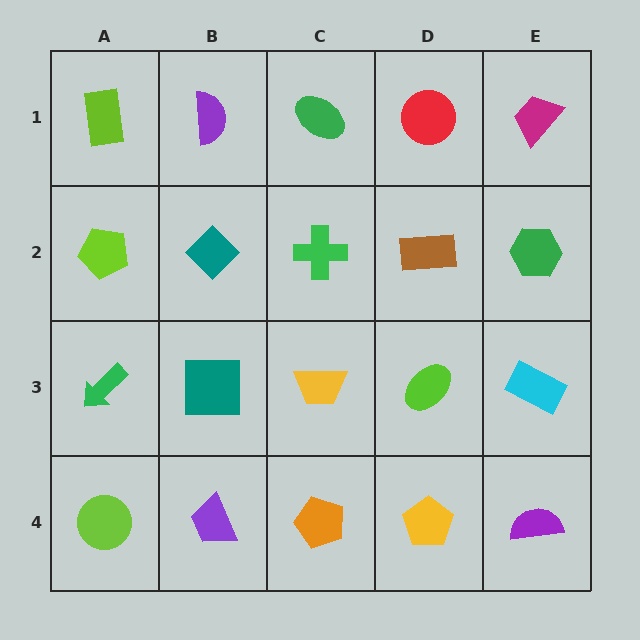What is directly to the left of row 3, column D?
A yellow trapezoid.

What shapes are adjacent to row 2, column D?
A red circle (row 1, column D), a lime ellipse (row 3, column D), a green cross (row 2, column C), a green hexagon (row 2, column E).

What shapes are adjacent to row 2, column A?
A lime rectangle (row 1, column A), a green arrow (row 3, column A), a teal diamond (row 2, column B).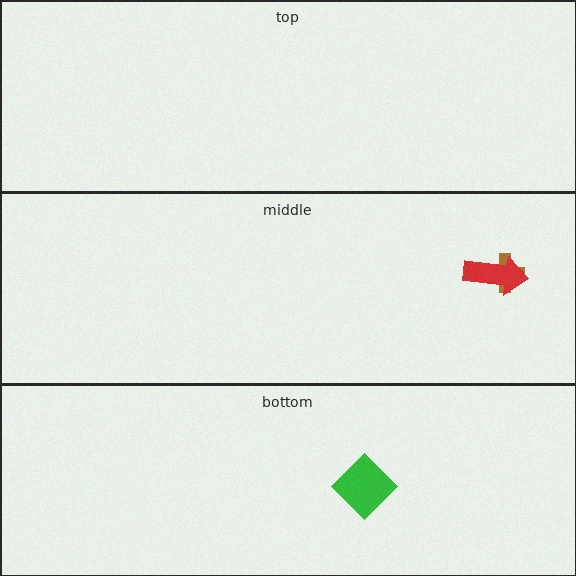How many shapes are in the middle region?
2.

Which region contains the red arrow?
The middle region.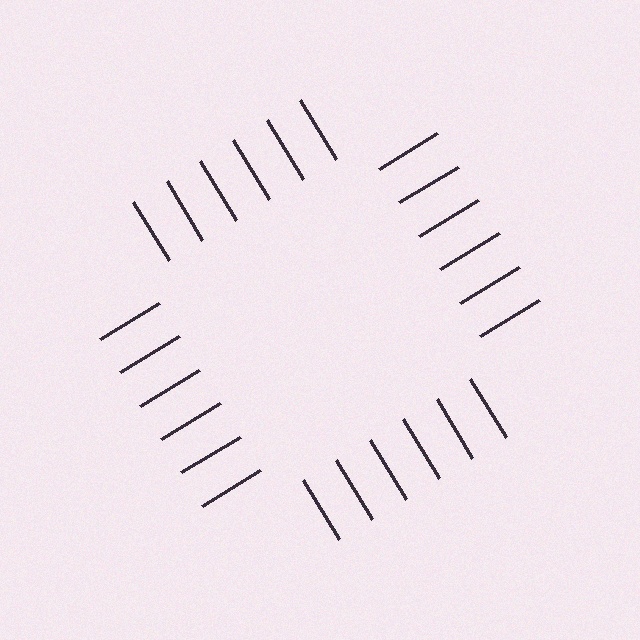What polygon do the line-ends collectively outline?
An illusory square — the line segments terminate on its edges but no continuous stroke is drawn.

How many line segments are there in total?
24 — 6 along each of the 4 edges.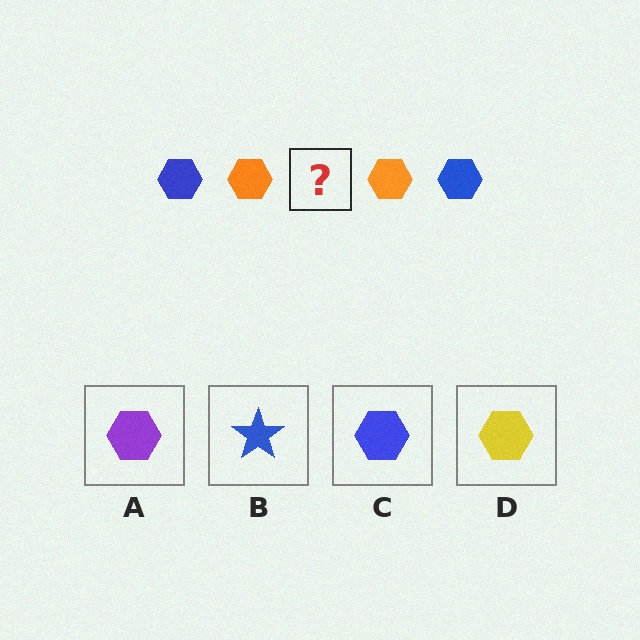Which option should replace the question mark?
Option C.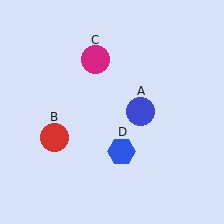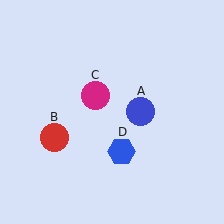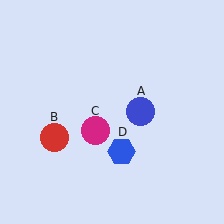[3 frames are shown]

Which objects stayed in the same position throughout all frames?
Blue circle (object A) and red circle (object B) and blue hexagon (object D) remained stationary.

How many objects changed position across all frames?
1 object changed position: magenta circle (object C).